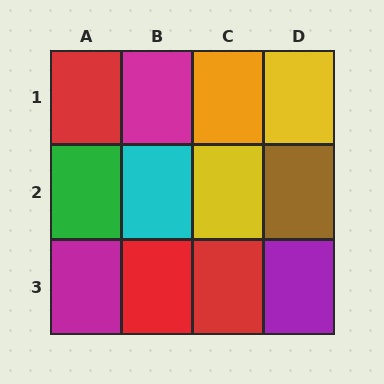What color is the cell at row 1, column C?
Orange.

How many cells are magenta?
2 cells are magenta.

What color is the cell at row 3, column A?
Magenta.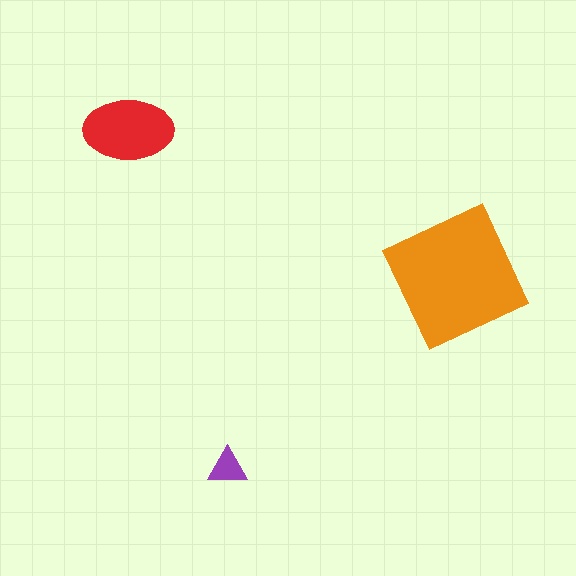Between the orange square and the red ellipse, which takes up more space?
The orange square.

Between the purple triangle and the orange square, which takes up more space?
The orange square.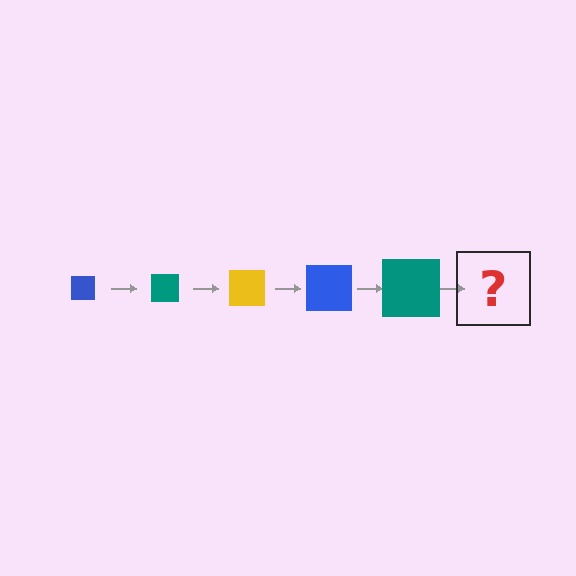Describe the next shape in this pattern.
It should be a yellow square, larger than the previous one.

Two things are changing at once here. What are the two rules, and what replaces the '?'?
The two rules are that the square grows larger each step and the color cycles through blue, teal, and yellow. The '?' should be a yellow square, larger than the previous one.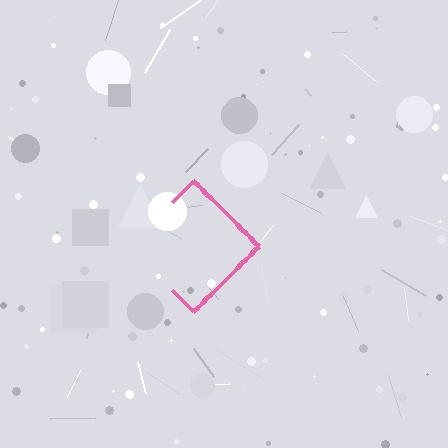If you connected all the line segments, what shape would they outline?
They would outline a diamond.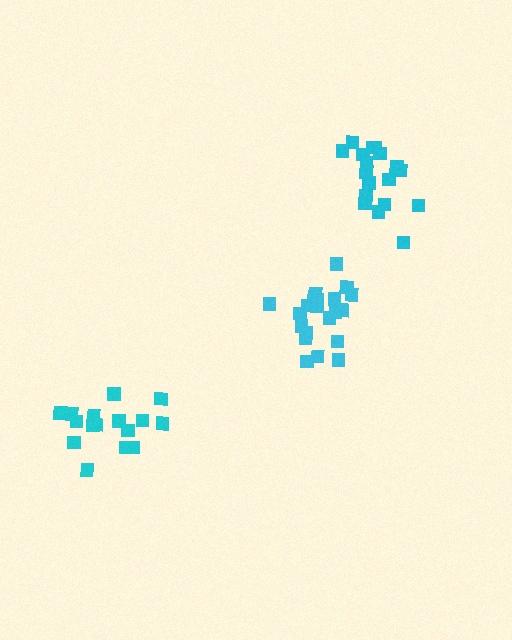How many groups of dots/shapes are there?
There are 3 groups.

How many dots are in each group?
Group 1: 21 dots, Group 2: 16 dots, Group 3: 18 dots (55 total).